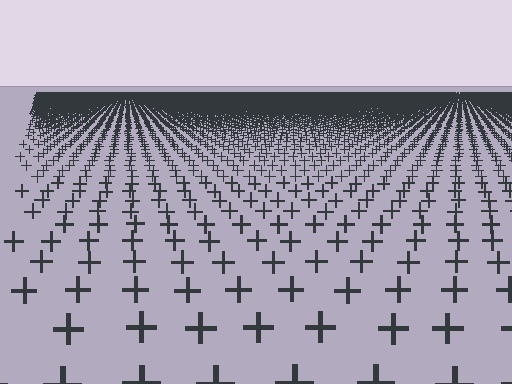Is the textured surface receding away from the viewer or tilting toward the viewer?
The surface is receding away from the viewer. Texture elements get smaller and denser toward the top.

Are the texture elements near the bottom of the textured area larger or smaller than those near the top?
Larger. Near the bottom, elements are closer to the viewer and appear at a bigger on-screen size.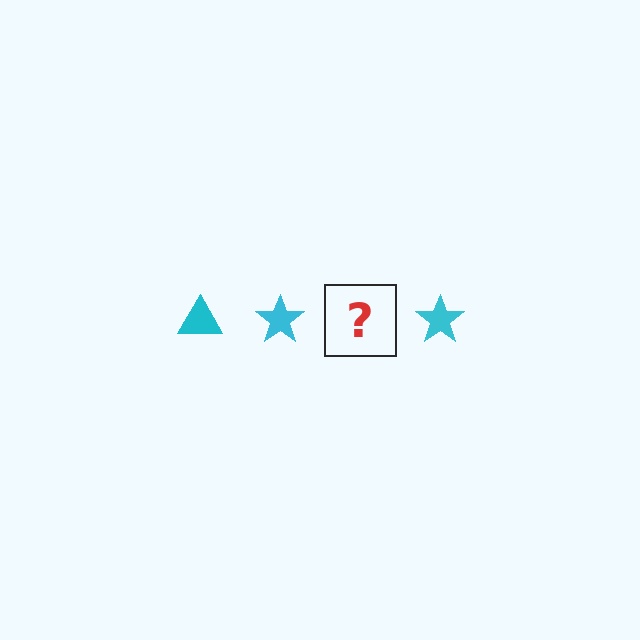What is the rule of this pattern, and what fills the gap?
The rule is that the pattern cycles through triangle, star shapes in cyan. The gap should be filled with a cyan triangle.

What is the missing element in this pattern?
The missing element is a cyan triangle.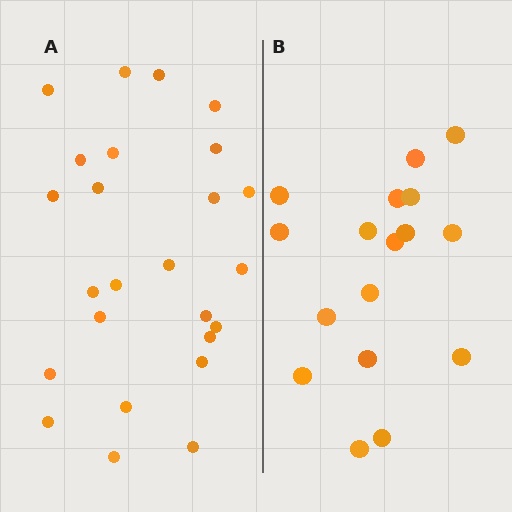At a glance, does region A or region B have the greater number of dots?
Region A (the left region) has more dots.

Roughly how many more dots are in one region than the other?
Region A has roughly 8 or so more dots than region B.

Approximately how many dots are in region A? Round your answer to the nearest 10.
About 20 dots. (The exact count is 25, which rounds to 20.)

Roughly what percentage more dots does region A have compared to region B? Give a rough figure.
About 45% more.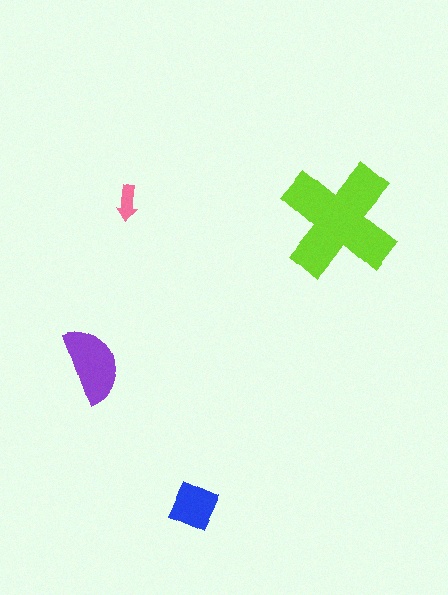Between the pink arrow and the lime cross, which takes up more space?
The lime cross.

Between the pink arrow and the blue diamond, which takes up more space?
The blue diamond.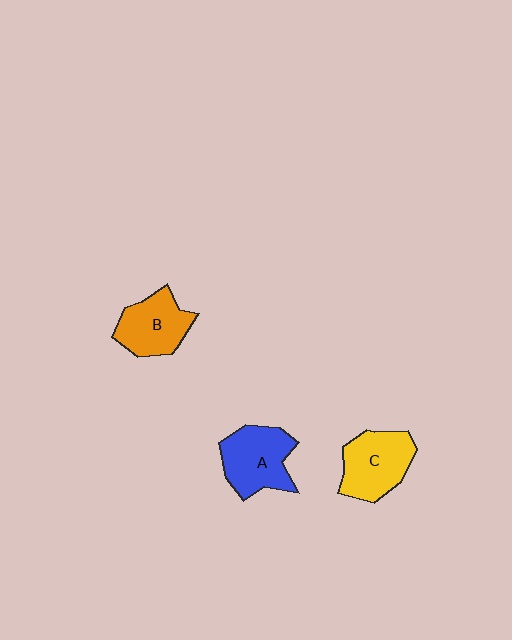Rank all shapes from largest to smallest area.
From largest to smallest: A (blue), C (yellow), B (orange).